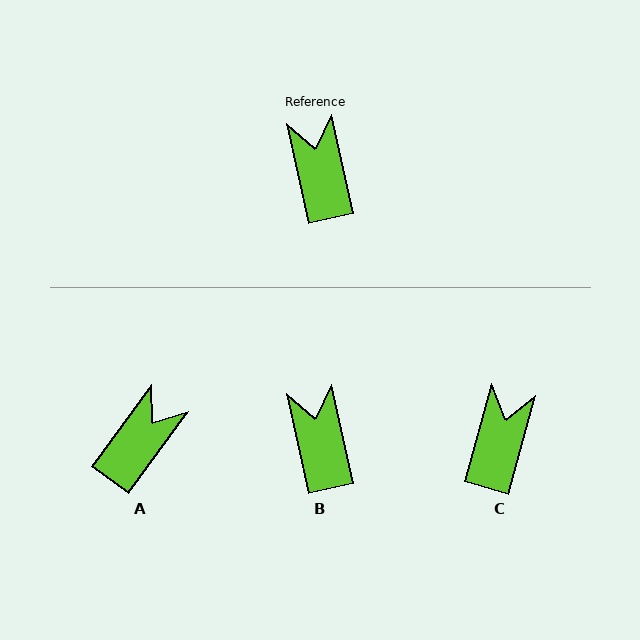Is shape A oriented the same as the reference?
No, it is off by about 48 degrees.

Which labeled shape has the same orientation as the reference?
B.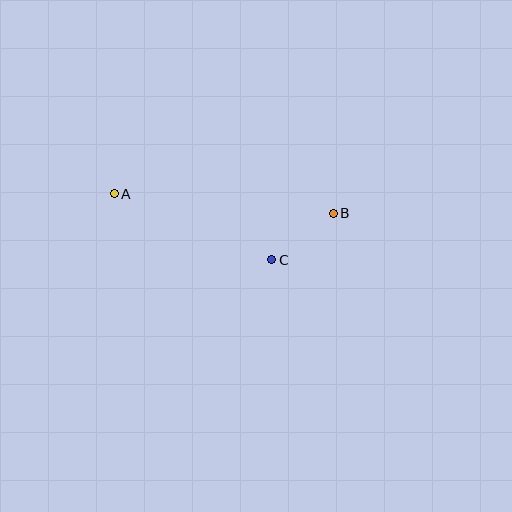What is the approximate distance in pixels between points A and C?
The distance between A and C is approximately 171 pixels.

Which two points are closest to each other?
Points B and C are closest to each other.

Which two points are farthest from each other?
Points A and B are farthest from each other.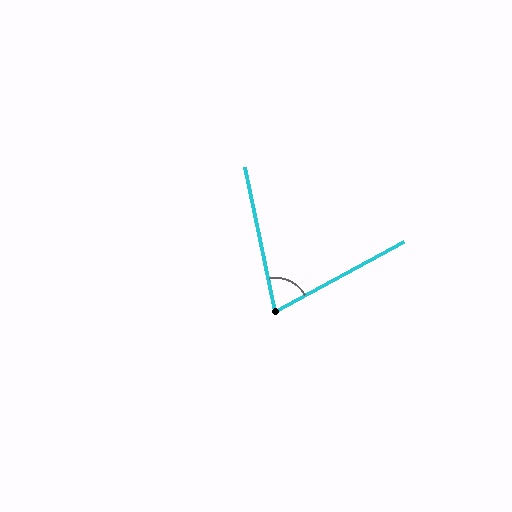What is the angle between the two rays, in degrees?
Approximately 73 degrees.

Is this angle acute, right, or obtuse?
It is acute.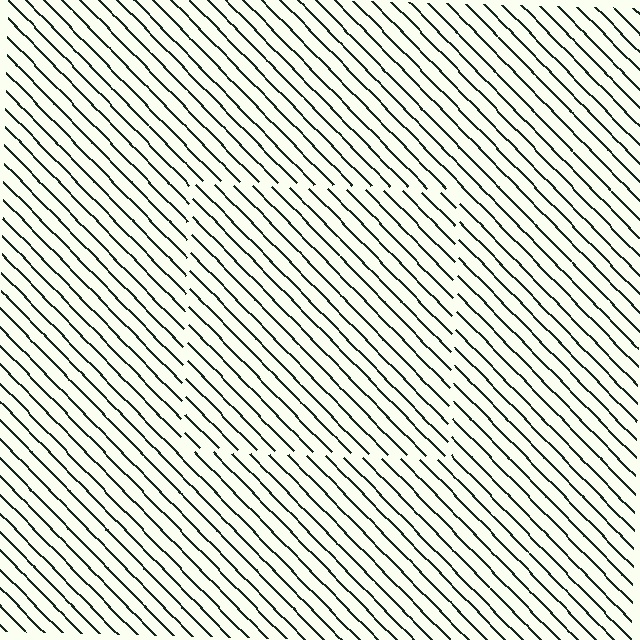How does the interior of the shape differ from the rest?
The interior of the shape contains the same grating, shifted by half a period — the contour is defined by the phase discontinuity where line-ends from the inner and outer gratings abut.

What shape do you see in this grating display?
An illusory square. The interior of the shape contains the same grating, shifted by half a period — the contour is defined by the phase discontinuity where line-ends from the inner and outer gratings abut.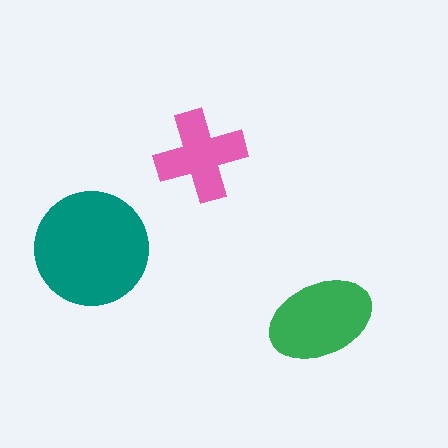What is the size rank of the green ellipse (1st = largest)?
2nd.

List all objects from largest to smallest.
The teal circle, the green ellipse, the pink cross.